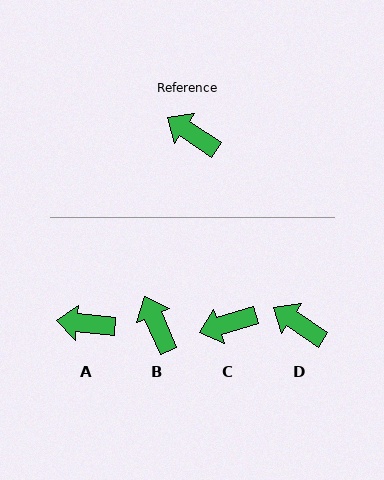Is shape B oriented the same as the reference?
No, it is off by about 32 degrees.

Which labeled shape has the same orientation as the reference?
D.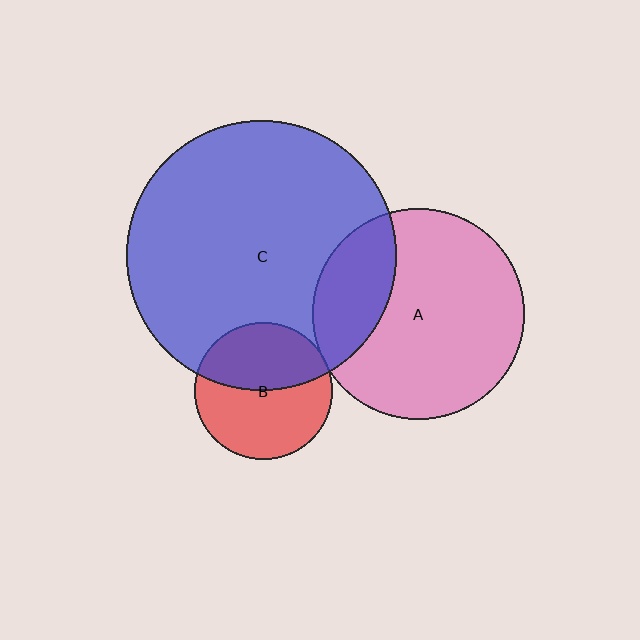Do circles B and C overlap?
Yes.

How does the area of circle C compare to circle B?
Approximately 3.8 times.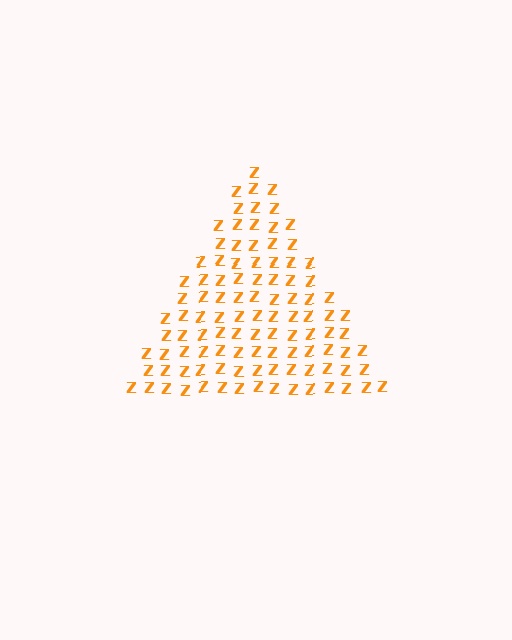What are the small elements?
The small elements are letter Z's.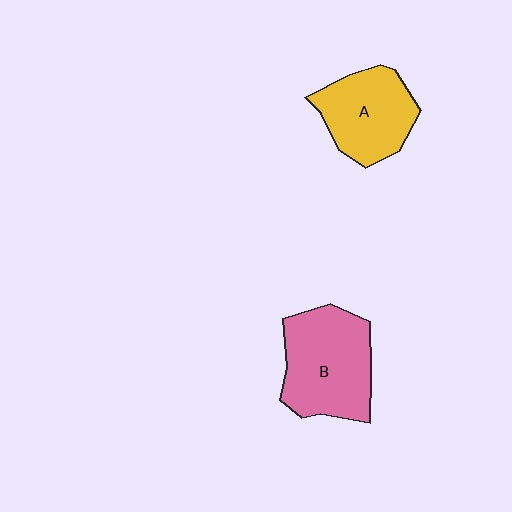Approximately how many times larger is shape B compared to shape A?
Approximately 1.3 times.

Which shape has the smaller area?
Shape A (yellow).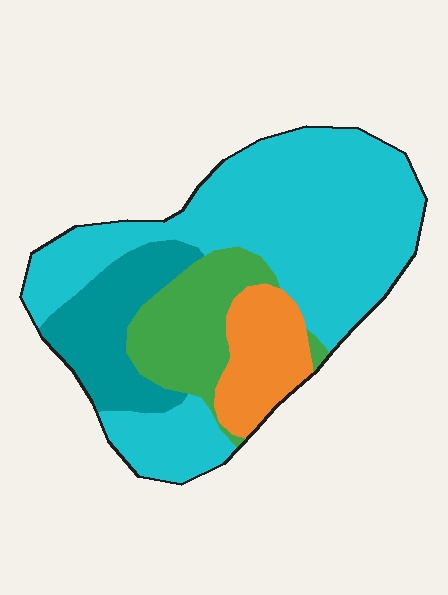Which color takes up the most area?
Cyan, at roughly 55%.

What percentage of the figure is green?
Green covers 15% of the figure.